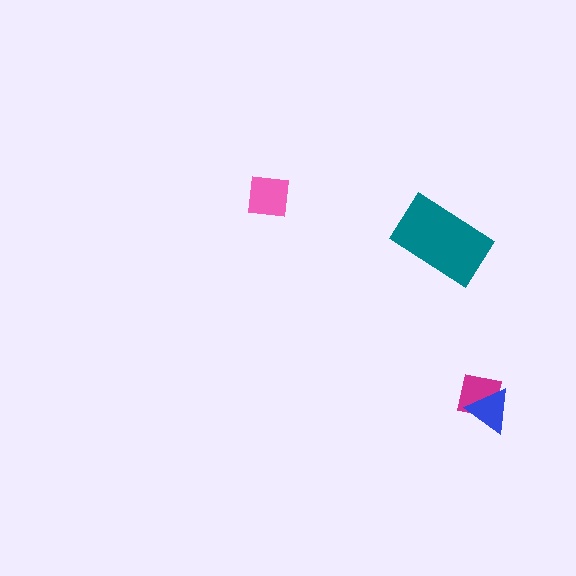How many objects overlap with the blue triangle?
1 object overlaps with the blue triangle.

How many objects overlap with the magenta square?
1 object overlaps with the magenta square.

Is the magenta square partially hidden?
Yes, it is partially covered by another shape.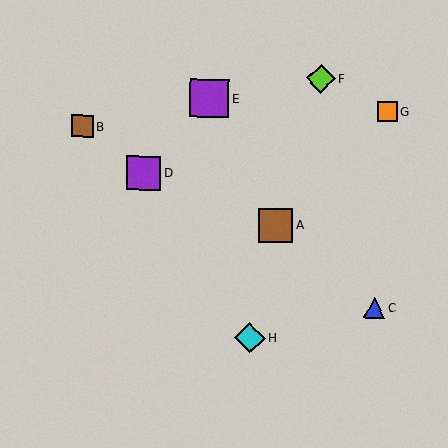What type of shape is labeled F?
Shape F is a lime diamond.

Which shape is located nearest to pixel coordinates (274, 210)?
The brown square (labeled A) at (276, 225) is nearest to that location.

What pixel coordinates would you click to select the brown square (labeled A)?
Click at (276, 225) to select the brown square A.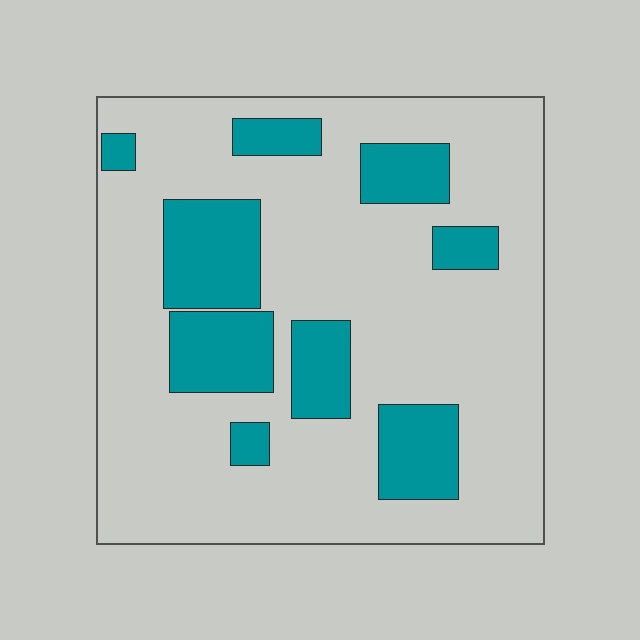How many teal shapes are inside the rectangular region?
9.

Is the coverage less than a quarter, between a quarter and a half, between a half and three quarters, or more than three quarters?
Less than a quarter.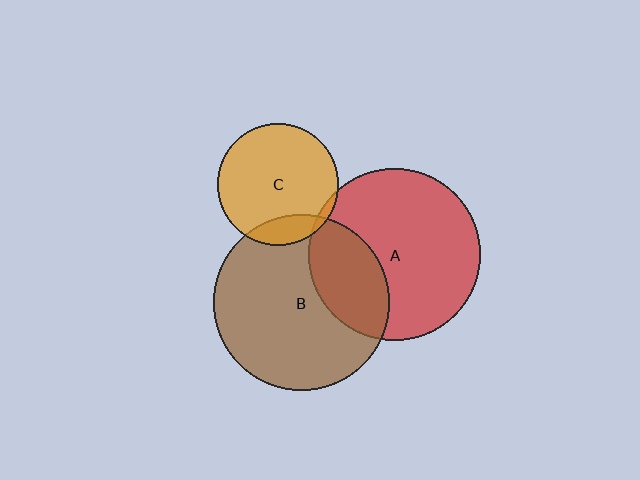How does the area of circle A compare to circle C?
Approximately 2.0 times.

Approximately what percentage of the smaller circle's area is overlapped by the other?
Approximately 5%.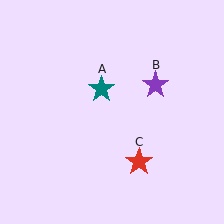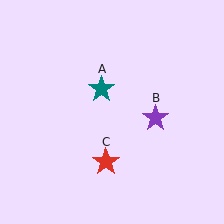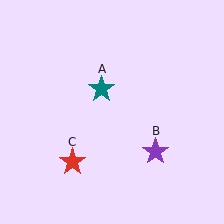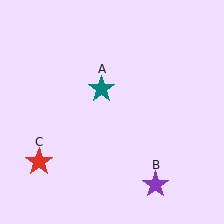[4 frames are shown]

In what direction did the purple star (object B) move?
The purple star (object B) moved down.